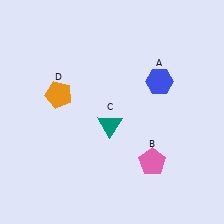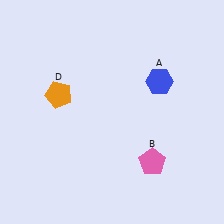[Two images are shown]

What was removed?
The teal triangle (C) was removed in Image 2.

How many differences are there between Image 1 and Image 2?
There is 1 difference between the two images.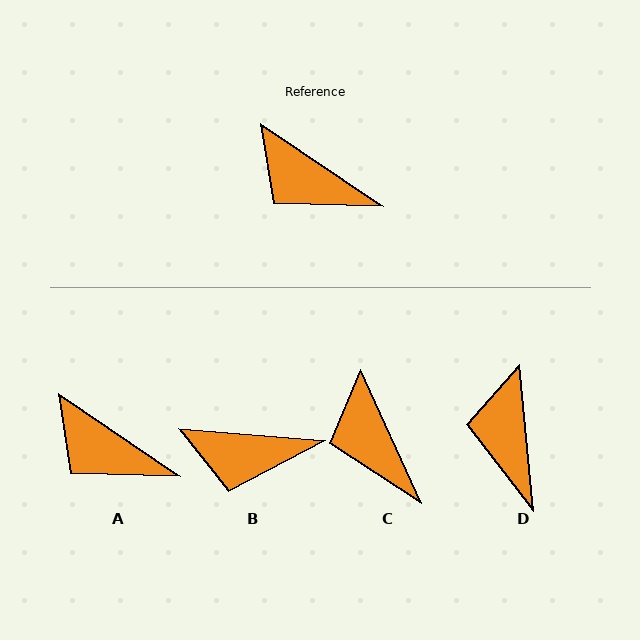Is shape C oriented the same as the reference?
No, it is off by about 32 degrees.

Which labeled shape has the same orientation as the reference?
A.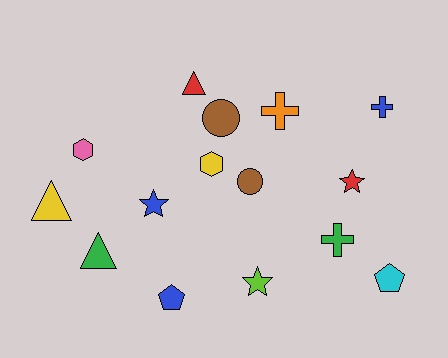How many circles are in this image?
There are 2 circles.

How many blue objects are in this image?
There are 3 blue objects.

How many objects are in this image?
There are 15 objects.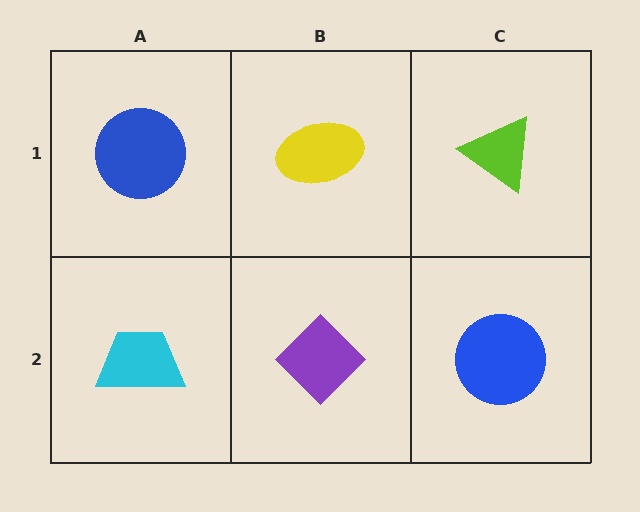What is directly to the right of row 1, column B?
A lime triangle.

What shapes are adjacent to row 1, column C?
A blue circle (row 2, column C), a yellow ellipse (row 1, column B).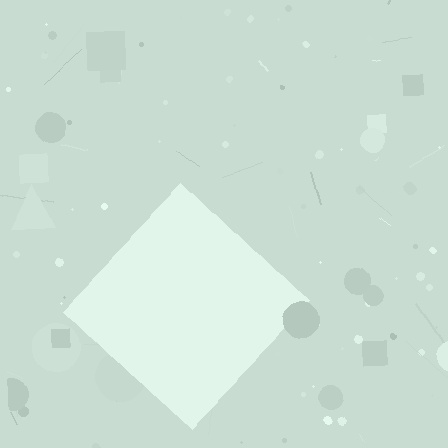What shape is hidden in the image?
A diamond is hidden in the image.